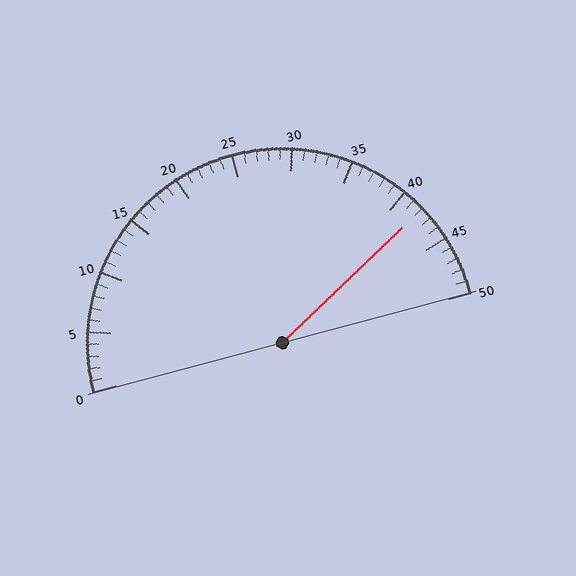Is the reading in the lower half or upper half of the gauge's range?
The reading is in the upper half of the range (0 to 50).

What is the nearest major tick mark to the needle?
The nearest major tick mark is 40.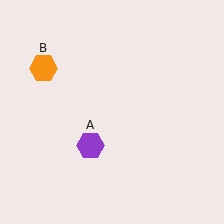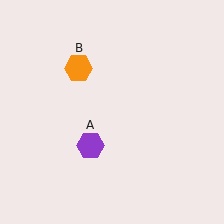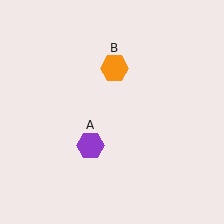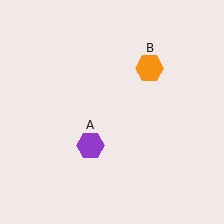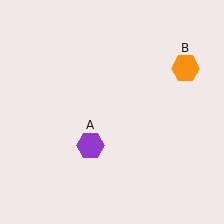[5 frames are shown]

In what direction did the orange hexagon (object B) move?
The orange hexagon (object B) moved right.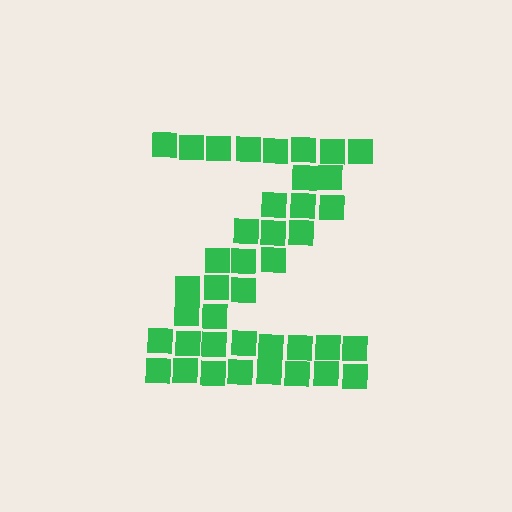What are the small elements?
The small elements are squares.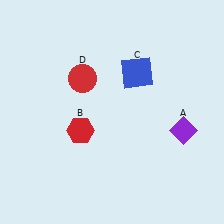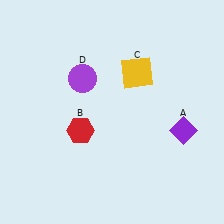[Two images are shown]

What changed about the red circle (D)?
In Image 1, D is red. In Image 2, it changed to purple.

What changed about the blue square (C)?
In Image 1, C is blue. In Image 2, it changed to yellow.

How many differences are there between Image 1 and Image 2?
There are 2 differences between the two images.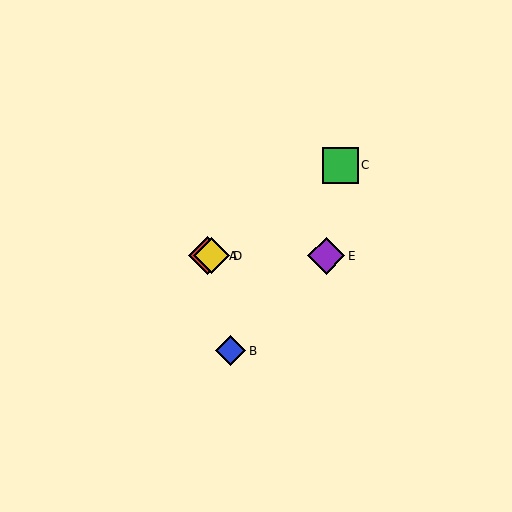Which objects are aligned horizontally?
Objects A, D, E are aligned horizontally.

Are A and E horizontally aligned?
Yes, both are at y≈256.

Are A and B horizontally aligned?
No, A is at y≈256 and B is at y≈351.